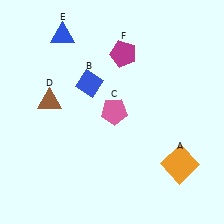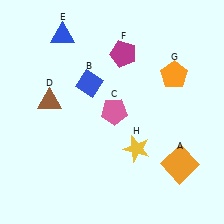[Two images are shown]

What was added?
An orange pentagon (G), a yellow star (H) were added in Image 2.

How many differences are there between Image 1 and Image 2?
There are 2 differences between the two images.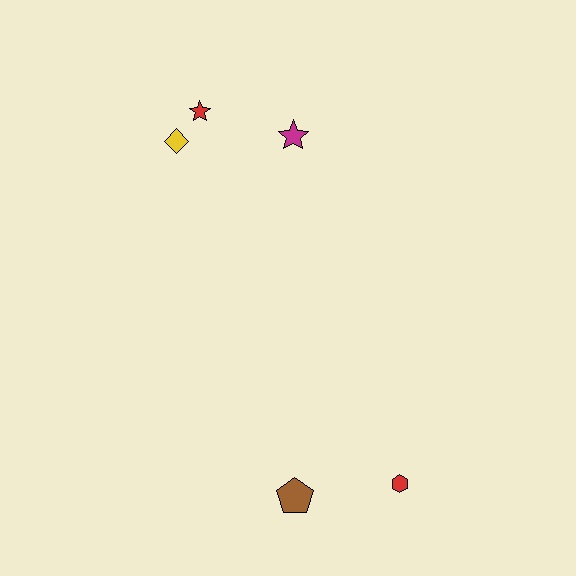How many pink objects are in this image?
There are no pink objects.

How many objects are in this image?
There are 5 objects.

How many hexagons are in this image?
There is 1 hexagon.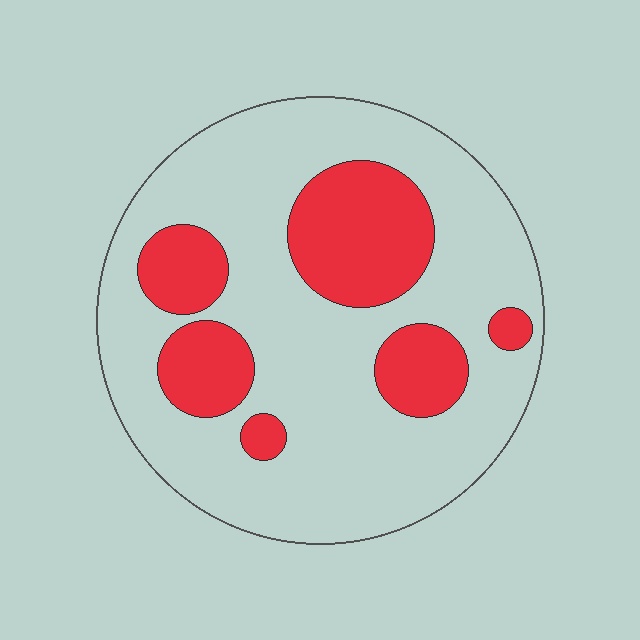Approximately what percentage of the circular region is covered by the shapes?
Approximately 25%.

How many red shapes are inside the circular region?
6.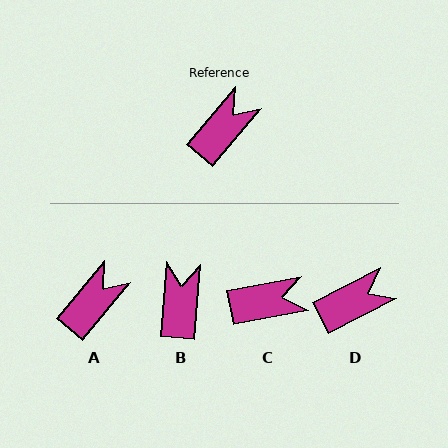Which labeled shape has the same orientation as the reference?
A.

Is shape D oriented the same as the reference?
No, it is off by about 23 degrees.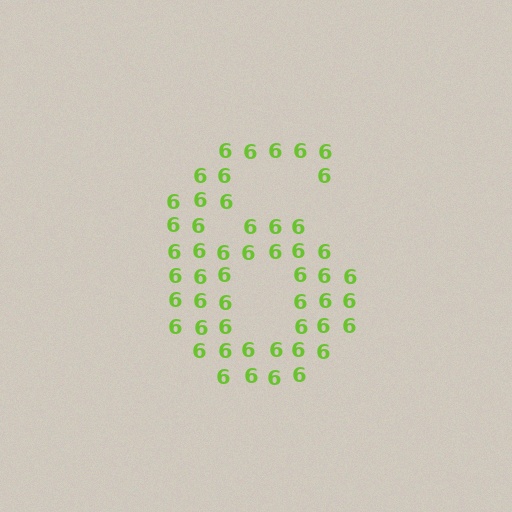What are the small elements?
The small elements are digit 6's.